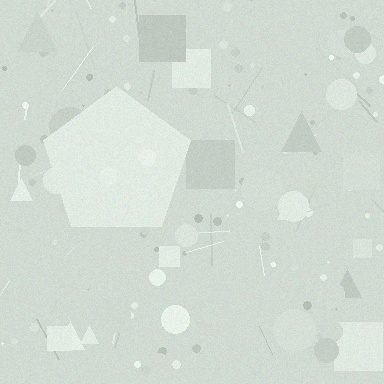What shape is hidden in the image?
A pentagon is hidden in the image.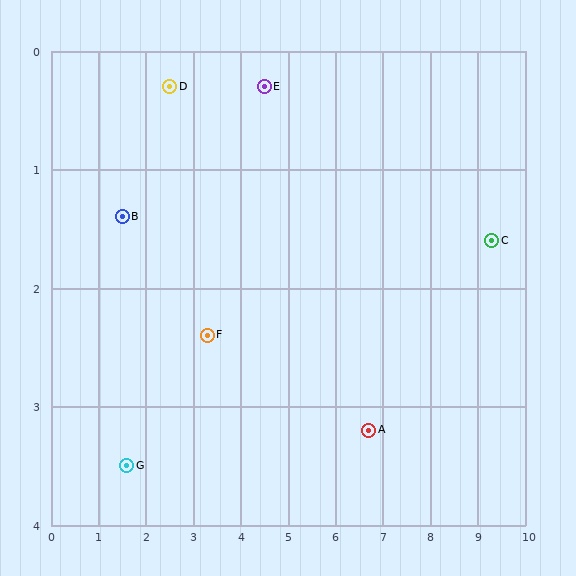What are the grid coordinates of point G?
Point G is at approximately (1.6, 3.5).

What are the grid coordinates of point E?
Point E is at approximately (4.5, 0.3).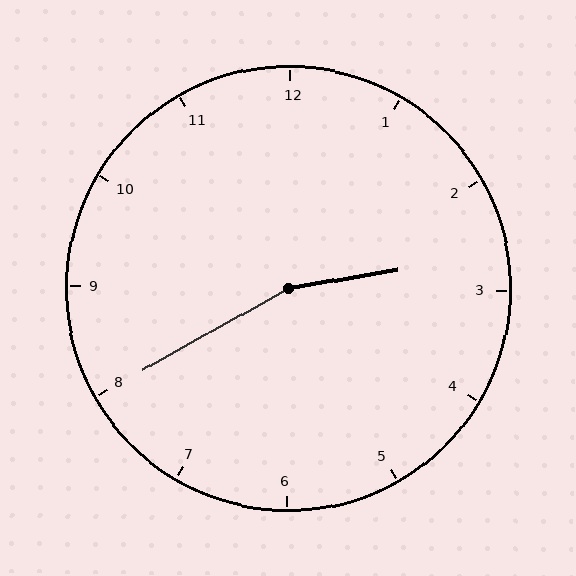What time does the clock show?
2:40.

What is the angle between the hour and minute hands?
Approximately 160 degrees.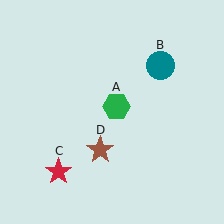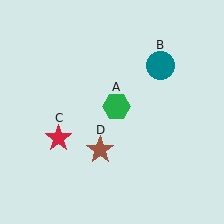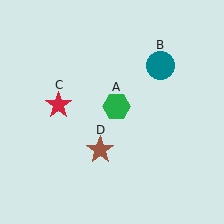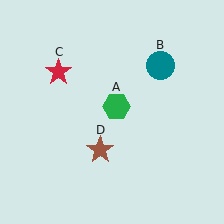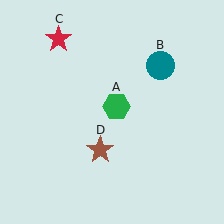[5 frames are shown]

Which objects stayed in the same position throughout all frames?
Green hexagon (object A) and teal circle (object B) and brown star (object D) remained stationary.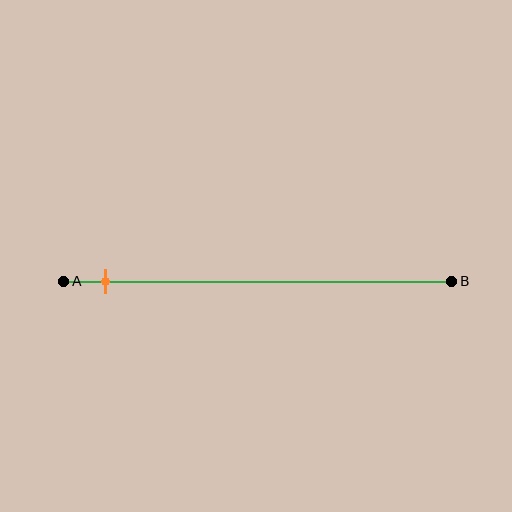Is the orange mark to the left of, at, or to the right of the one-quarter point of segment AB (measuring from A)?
The orange mark is to the left of the one-quarter point of segment AB.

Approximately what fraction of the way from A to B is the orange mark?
The orange mark is approximately 10% of the way from A to B.